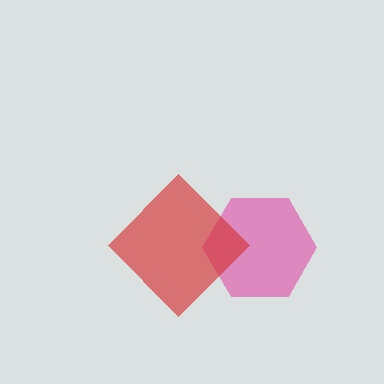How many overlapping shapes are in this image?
There are 2 overlapping shapes in the image.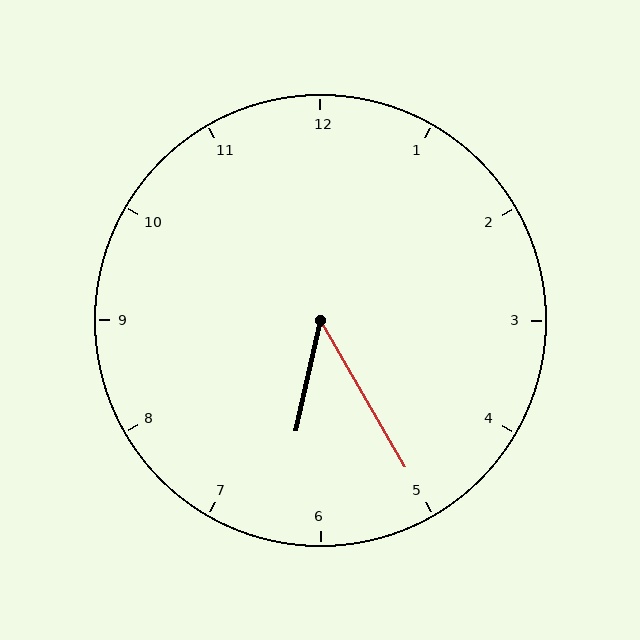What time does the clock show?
6:25.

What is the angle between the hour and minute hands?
Approximately 42 degrees.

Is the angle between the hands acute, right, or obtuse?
It is acute.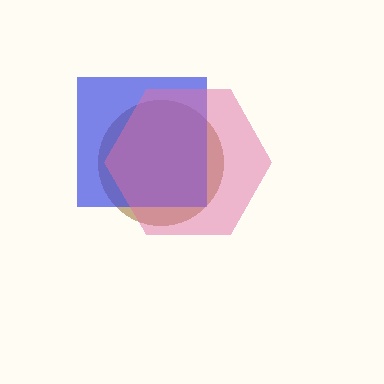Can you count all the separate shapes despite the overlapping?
Yes, there are 3 separate shapes.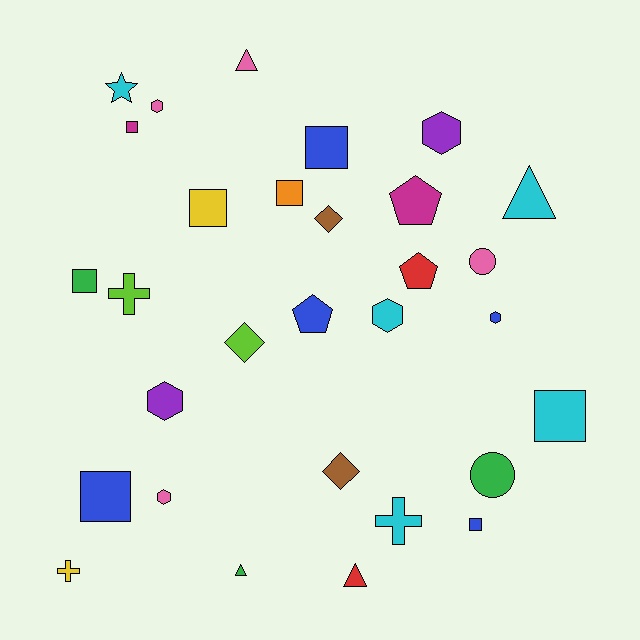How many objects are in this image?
There are 30 objects.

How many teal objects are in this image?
There are no teal objects.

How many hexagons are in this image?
There are 6 hexagons.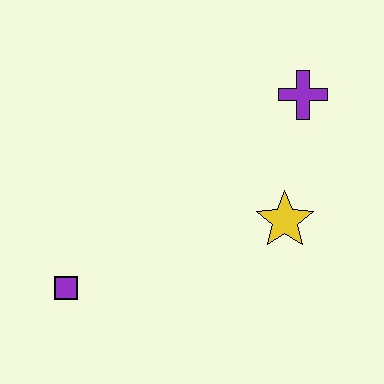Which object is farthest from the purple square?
The purple cross is farthest from the purple square.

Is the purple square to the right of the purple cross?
No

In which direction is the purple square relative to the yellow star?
The purple square is to the left of the yellow star.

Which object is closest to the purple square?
The yellow star is closest to the purple square.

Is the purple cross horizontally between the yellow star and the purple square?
No